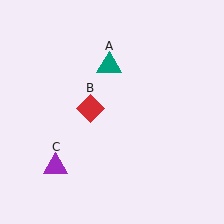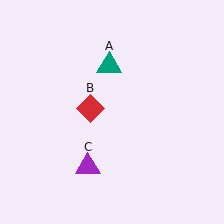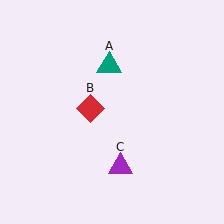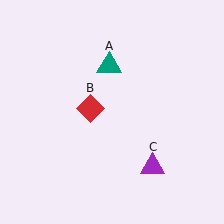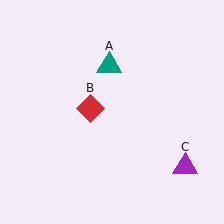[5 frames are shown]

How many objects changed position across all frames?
1 object changed position: purple triangle (object C).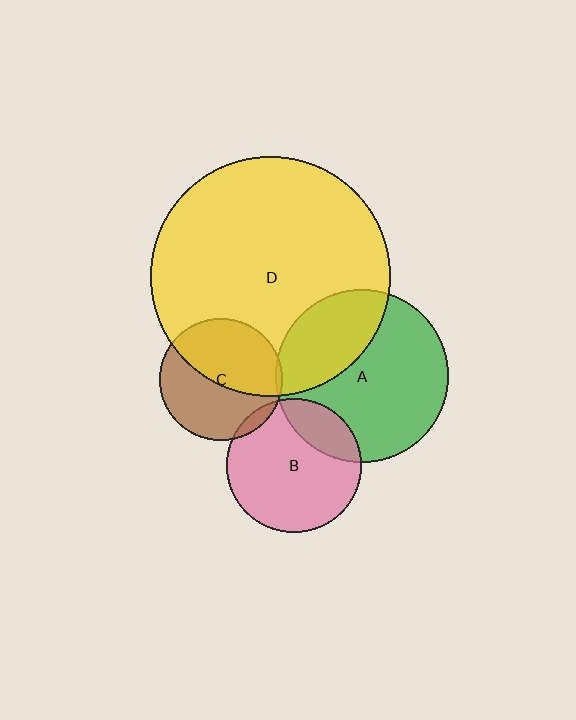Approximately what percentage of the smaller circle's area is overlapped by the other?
Approximately 5%.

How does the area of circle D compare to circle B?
Approximately 3.2 times.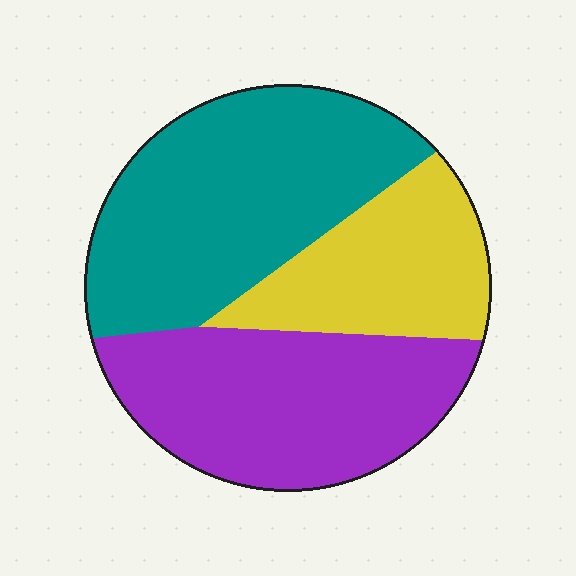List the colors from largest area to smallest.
From largest to smallest: teal, purple, yellow.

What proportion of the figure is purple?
Purple takes up between a quarter and a half of the figure.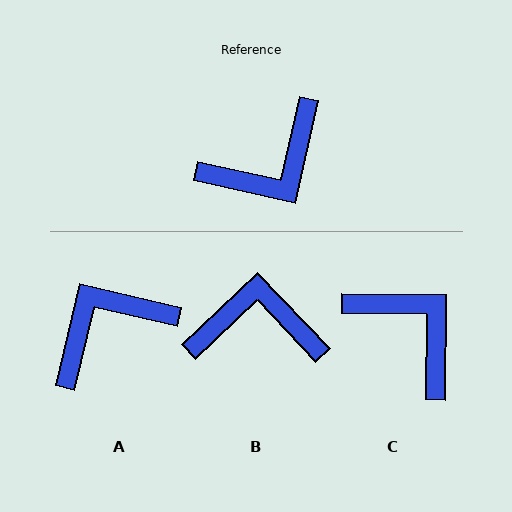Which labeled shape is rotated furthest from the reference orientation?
A, about 179 degrees away.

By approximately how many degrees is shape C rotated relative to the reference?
Approximately 102 degrees counter-clockwise.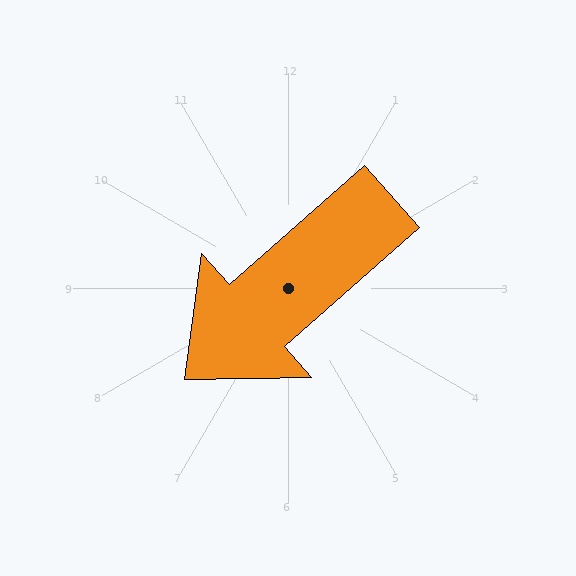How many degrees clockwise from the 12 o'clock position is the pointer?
Approximately 229 degrees.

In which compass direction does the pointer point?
Southwest.